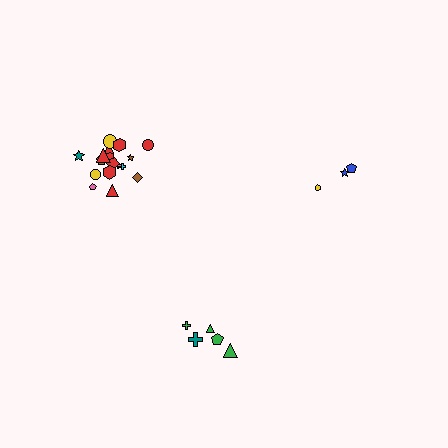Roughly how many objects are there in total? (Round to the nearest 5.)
Roughly 25 objects in total.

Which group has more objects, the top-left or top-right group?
The top-left group.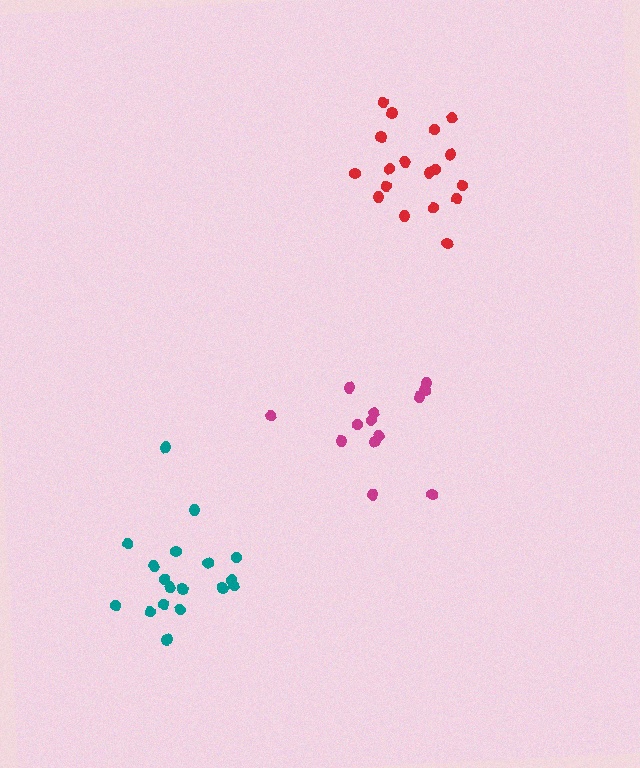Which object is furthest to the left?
The teal cluster is leftmost.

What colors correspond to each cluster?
The clusters are colored: red, magenta, teal.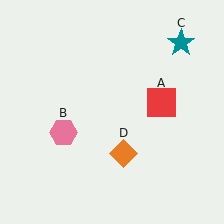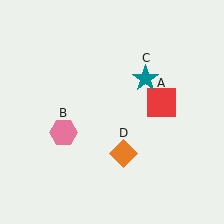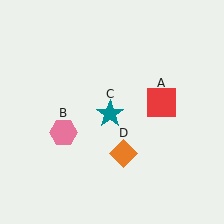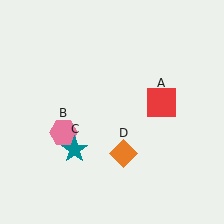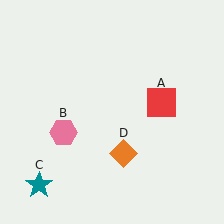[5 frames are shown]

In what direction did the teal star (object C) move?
The teal star (object C) moved down and to the left.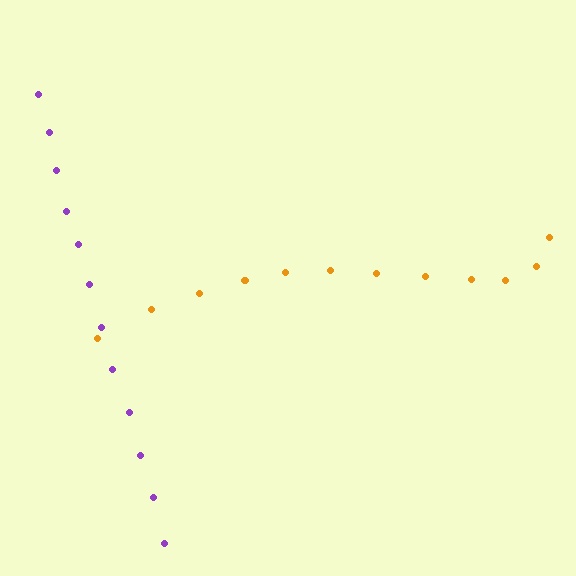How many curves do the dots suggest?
There are 2 distinct paths.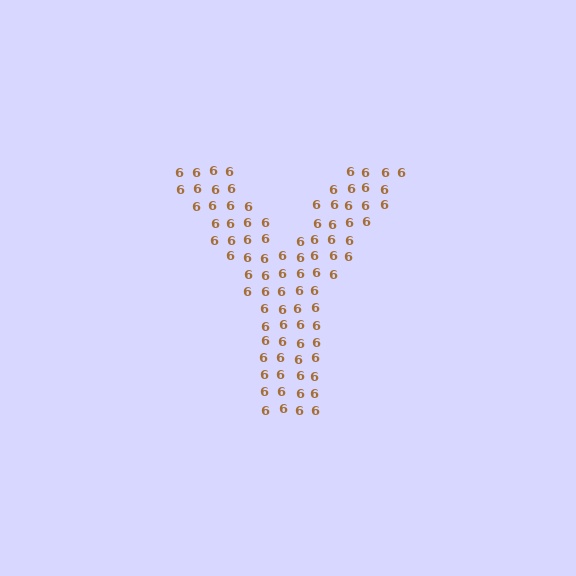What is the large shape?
The large shape is the letter Y.